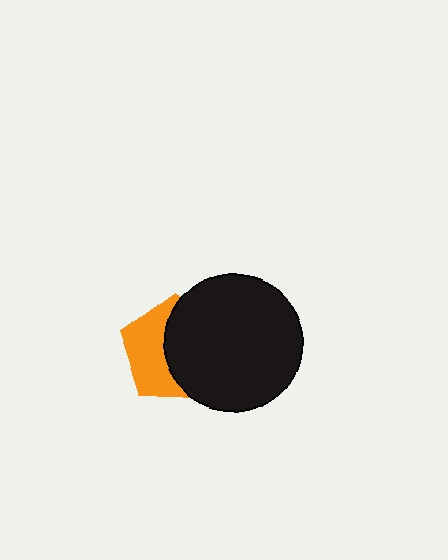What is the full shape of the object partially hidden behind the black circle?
The partially hidden object is an orange pentagon.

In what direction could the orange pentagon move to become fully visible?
The orange pentagon could move left. That would shift it out from behind the black circle entirely.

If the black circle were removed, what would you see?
You would see the complete orange pentagon.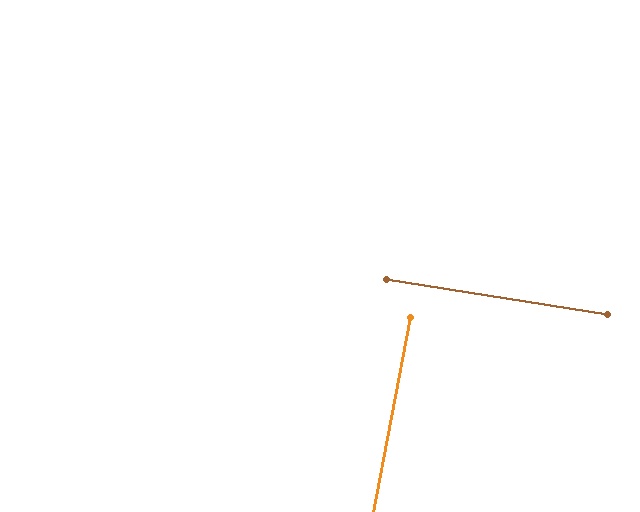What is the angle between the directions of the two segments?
Approximately 88 degrees.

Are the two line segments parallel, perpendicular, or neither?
Perpendicular — they meet at approximately 88°.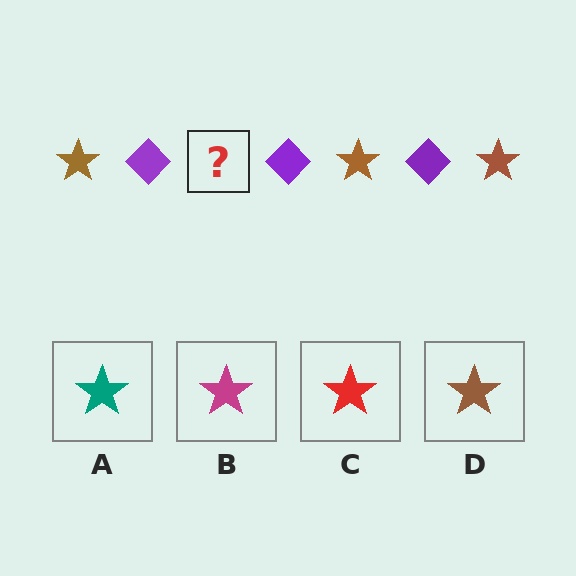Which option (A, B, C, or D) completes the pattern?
D.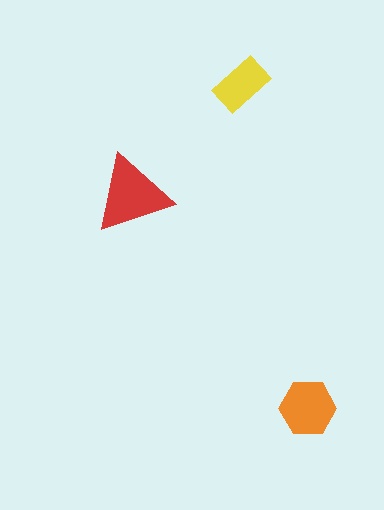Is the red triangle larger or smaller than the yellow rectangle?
Larger.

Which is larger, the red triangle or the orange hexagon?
The red triangle.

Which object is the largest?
The red triangle.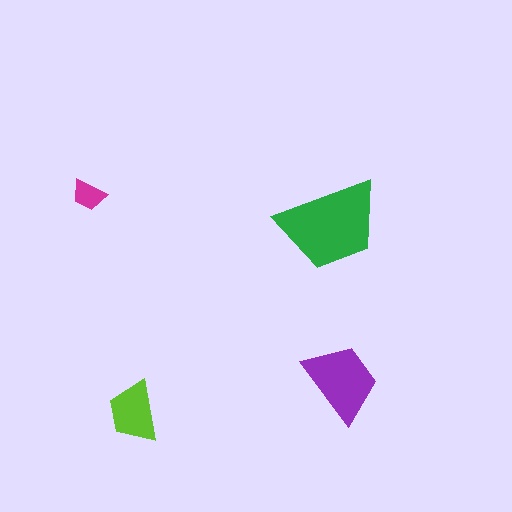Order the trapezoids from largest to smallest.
the green one, the purple one, the lime one, the magenta one.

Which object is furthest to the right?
The purple trapezoid is rightmost.